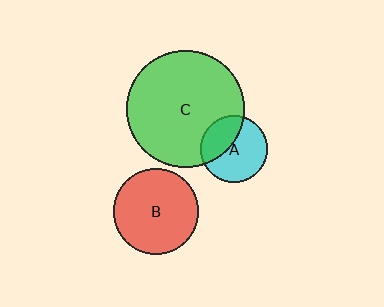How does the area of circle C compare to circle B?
Approximately 1.9 times.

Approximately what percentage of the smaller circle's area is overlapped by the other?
Approximately 35%.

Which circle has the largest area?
Circle C (green).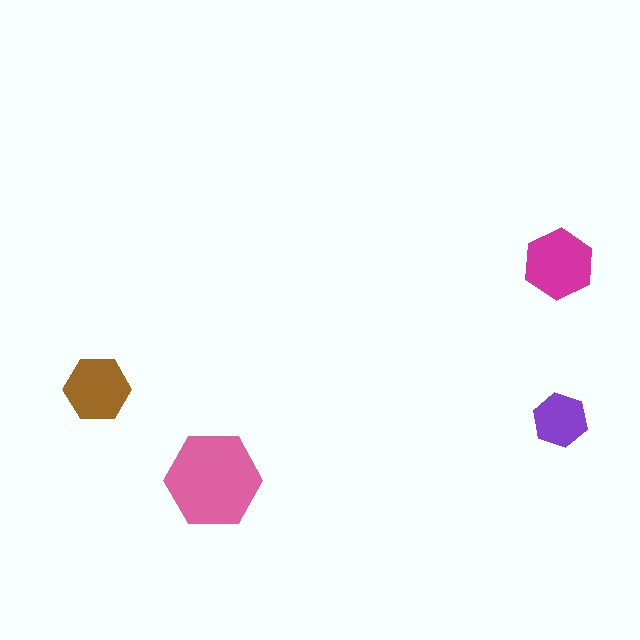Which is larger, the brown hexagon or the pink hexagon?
The pink one.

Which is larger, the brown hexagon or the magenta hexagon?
The magenta one.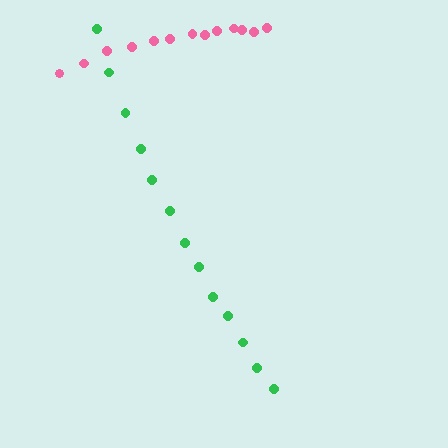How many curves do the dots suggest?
There are 2 distinct paths.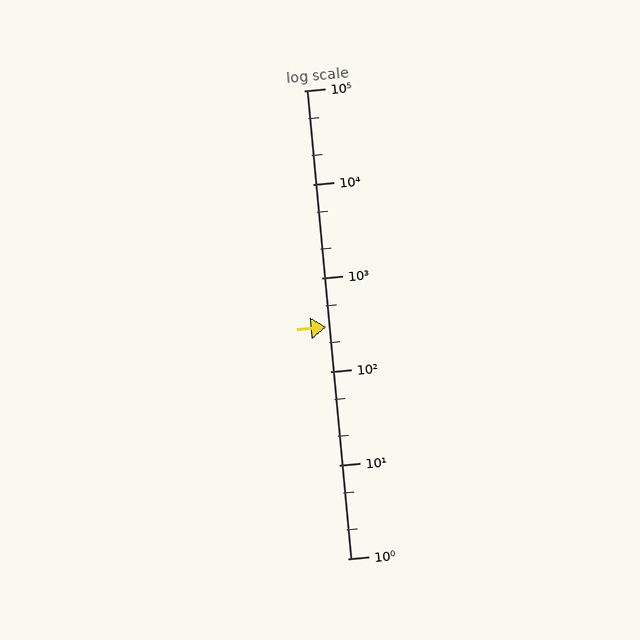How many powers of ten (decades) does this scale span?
The scale spans 5 decades, from 1 to 100000.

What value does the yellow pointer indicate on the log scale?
The pointer indicates approximately 300.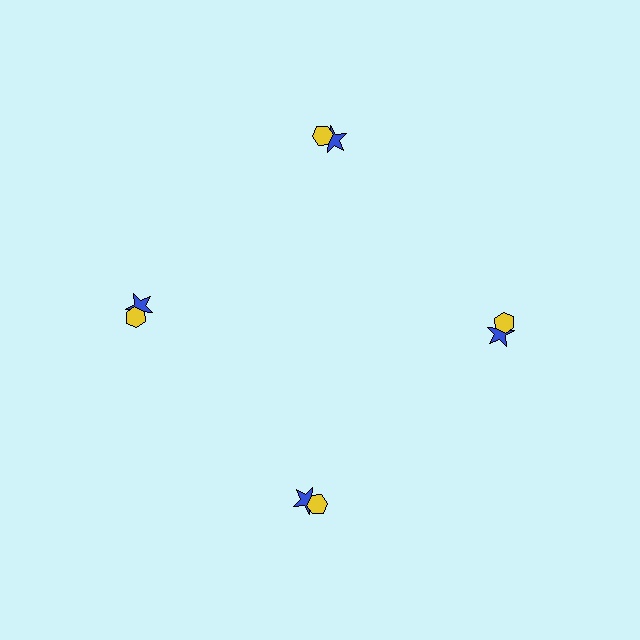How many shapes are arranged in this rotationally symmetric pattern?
There are 8 shapes, arranged in 4 groups of 2.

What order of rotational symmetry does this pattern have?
This pattern has 4-fold rotational symmetry.